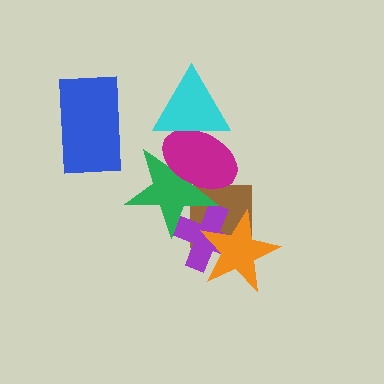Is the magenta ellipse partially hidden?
Yes, it is partially covered by another shape.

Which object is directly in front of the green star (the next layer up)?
The magenta ellipse is directly in front of the green star.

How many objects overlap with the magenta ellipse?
3 objects overlap with the magenta ellipse.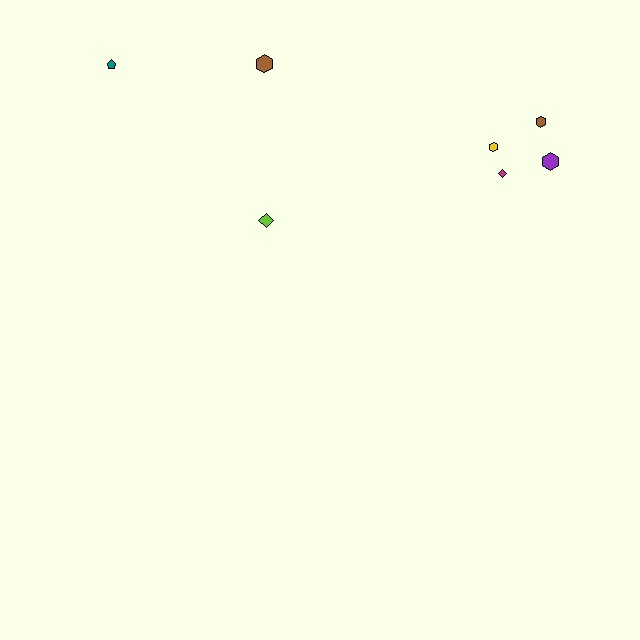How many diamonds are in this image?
There are 2 diamonds.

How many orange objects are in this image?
There are no orange objects.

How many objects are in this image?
There are 7 objects.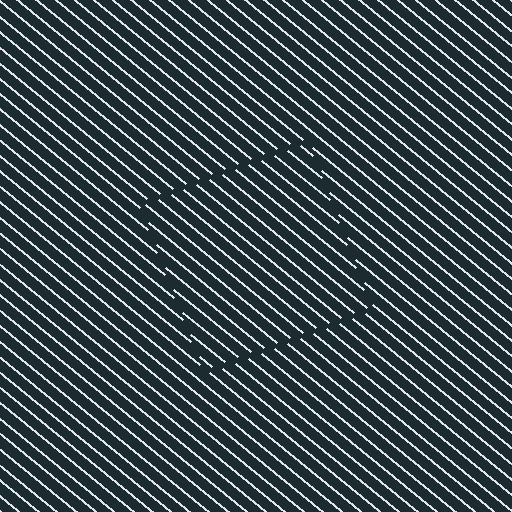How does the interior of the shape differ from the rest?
The interior of the shape contains the same grating, shifted by half a period — the contour is defined by the phase discontinuity where line-ends from the inner and outer gratings abut.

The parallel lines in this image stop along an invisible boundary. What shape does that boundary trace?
An illusory square. The interior of the shape contains the same grating, shifted by half a period — the contour is defined by the phase discontinuity where line-ends from the inner and outer gratings abut.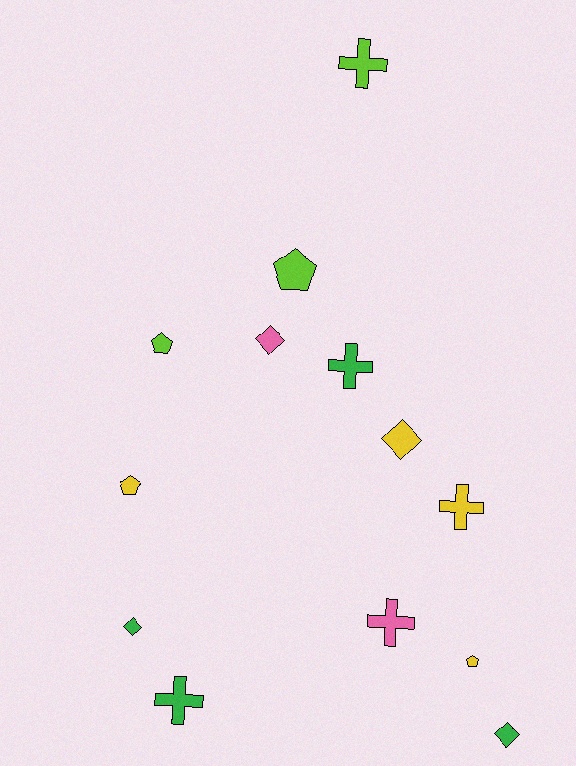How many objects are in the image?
There are 13 objects.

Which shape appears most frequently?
Cross, with 5 objects.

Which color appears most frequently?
Yellow, with 4 objects.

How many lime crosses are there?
There is 1 lime cross.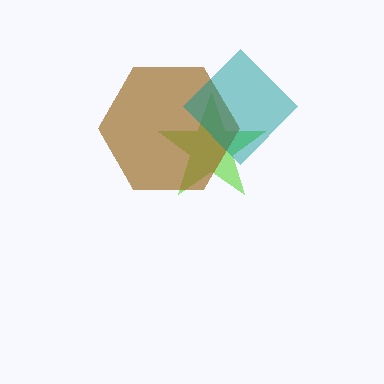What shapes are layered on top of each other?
The layered shapes are: a lime star, a brown hexagon, a teal diamond.